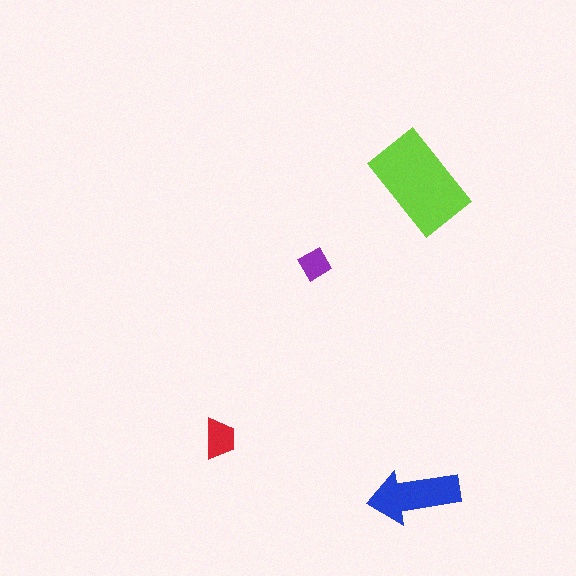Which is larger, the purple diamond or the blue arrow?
The blue arrow.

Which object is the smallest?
The purple diamond.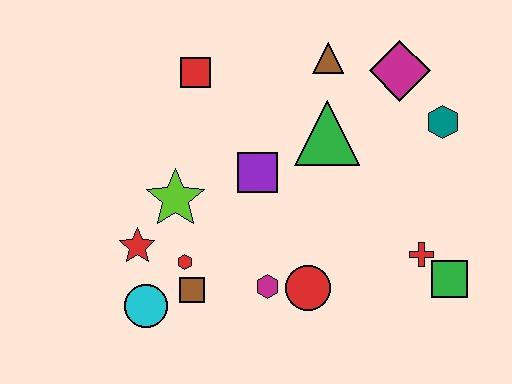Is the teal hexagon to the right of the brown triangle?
Yes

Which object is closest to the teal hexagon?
The magenta diamond is closest to the teal hexagon.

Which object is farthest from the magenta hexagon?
The magenta diamond is farthest from the magenta hexagon.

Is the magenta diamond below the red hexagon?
No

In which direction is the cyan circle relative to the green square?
The cyan circle is to the left of the green square.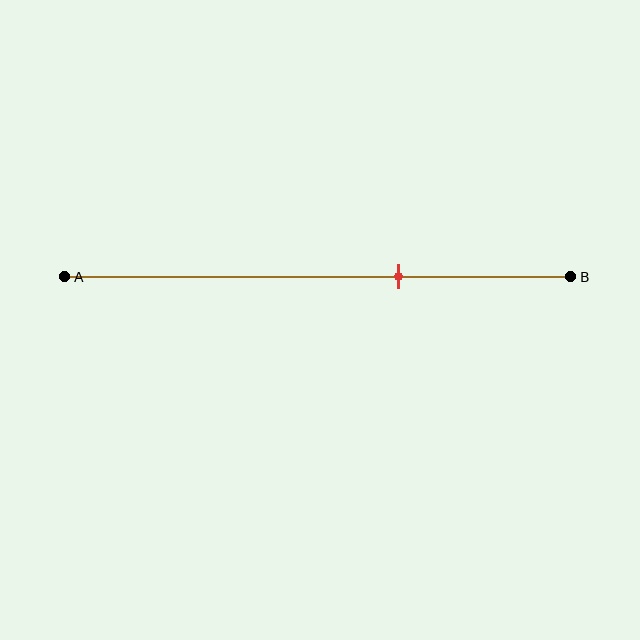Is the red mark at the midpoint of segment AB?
No, the mark is at about 65% from A, not at the 50% midpoint.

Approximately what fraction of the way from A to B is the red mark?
The red mark is approximately 65% of the way from A to B.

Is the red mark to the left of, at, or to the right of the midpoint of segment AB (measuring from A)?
The red mark is to the right of the midpoint of segment AB.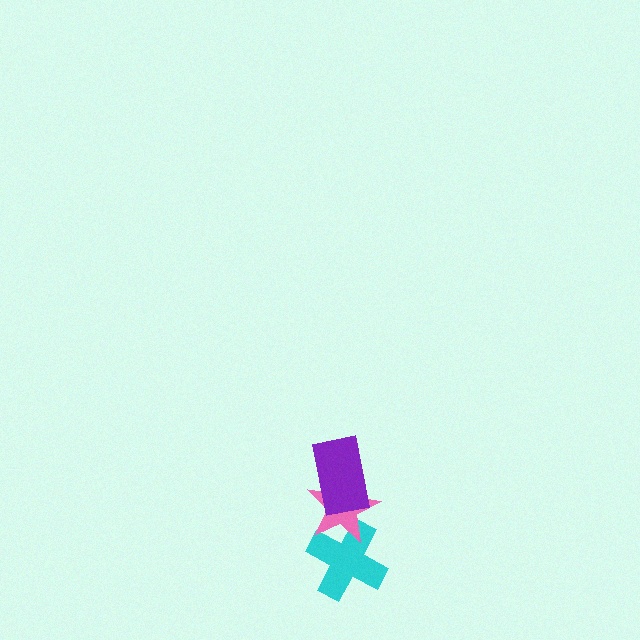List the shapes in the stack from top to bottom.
From top to bottom: the purple rectangle, the pink star, the cyan cross.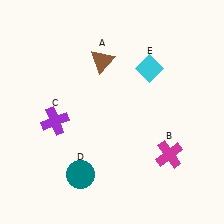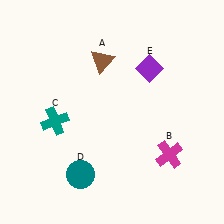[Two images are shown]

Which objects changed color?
C changed from purple to teal. E changed from cyan to purple.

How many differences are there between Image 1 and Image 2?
There are 2 differences between the two images.